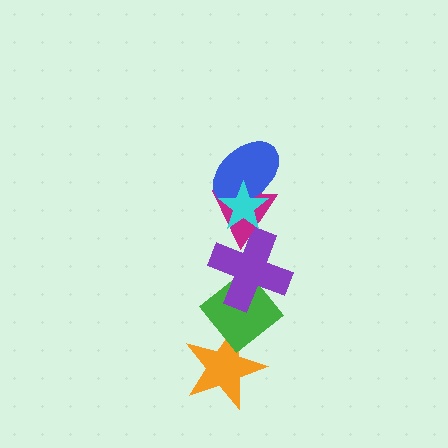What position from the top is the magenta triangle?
The magenta triangle is 3rd from the top.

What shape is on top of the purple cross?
The magenta triangle is on top of the purple cross.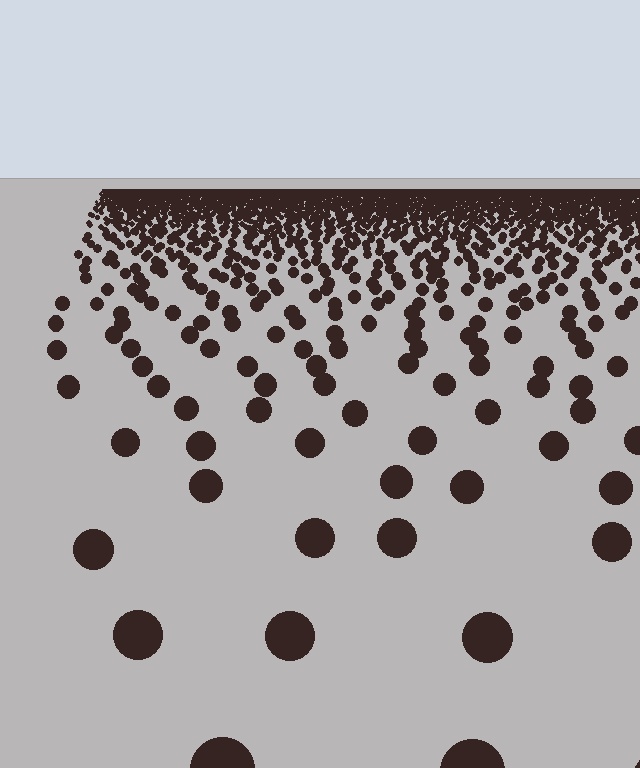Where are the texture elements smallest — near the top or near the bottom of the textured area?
Near the top.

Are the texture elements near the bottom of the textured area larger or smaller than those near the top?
Larger. Near the bottom, elements are closer to the viewer and appear at a bigger on-screen size.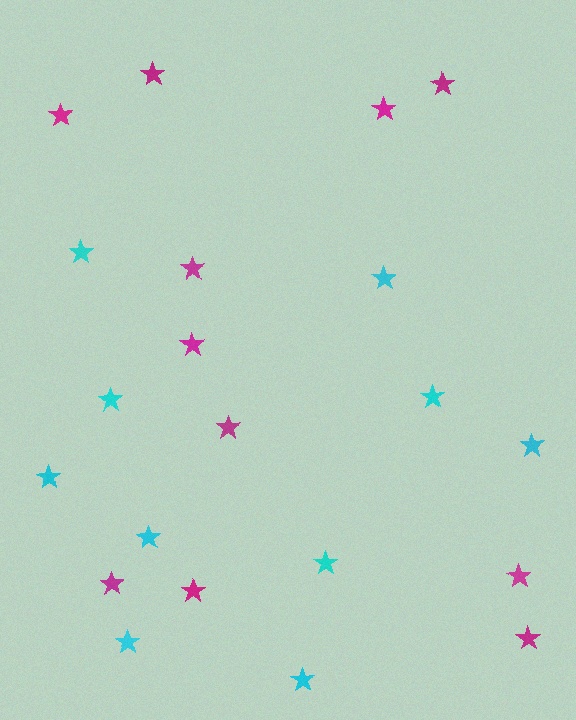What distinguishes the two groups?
There are 2 groups: one group of magenta stars (11) and one group of cyan stars (10).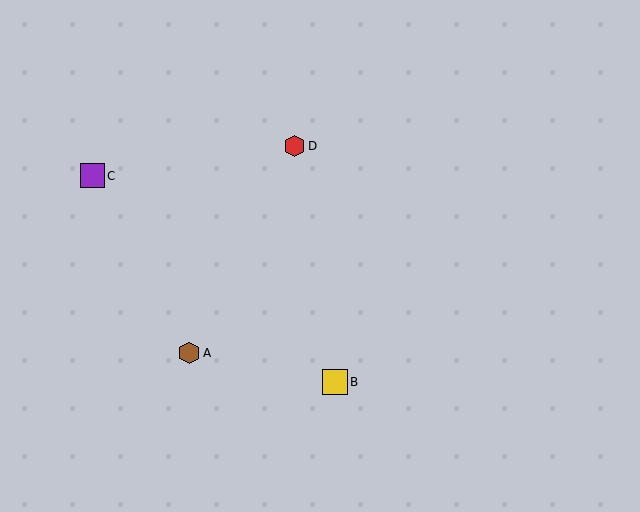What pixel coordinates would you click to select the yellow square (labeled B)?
Click at (335, 382) to select the yellow square B.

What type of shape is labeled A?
Shape A is a brown hexagon.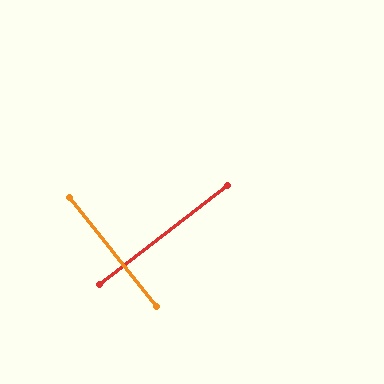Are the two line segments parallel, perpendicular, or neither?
Perpendicular — they meet at approximately 89°.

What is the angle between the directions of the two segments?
Approximately 89 degrees.